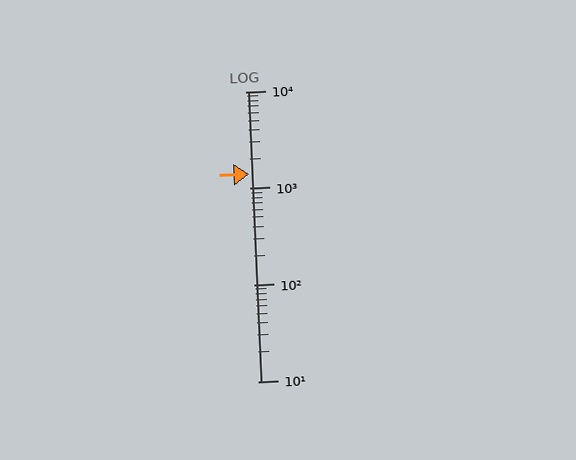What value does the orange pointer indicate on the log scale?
The pointer indicates approximately 1400.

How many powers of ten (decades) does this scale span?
The scale spans 3 decades, from 10 to 10000.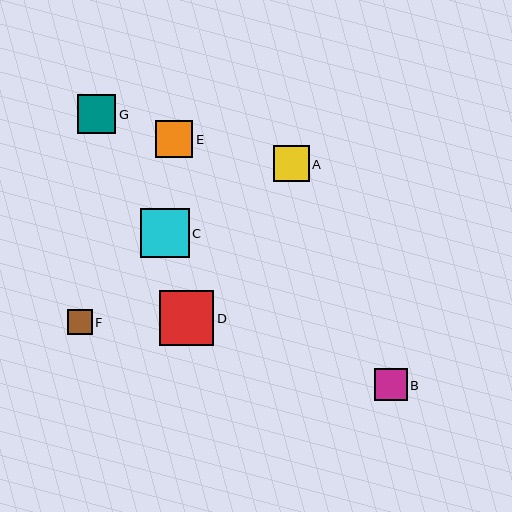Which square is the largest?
Square D is the largest with a size of approximately 54 pixels.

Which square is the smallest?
Square F is the smallest with a size of approximately 25 pixels.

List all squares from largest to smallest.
From largest to smallest: D, C, G, E, A, B, F.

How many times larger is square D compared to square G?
Square D is approximately 1.4 times the size of square G.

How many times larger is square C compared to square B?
Square C is approximately 1.5 times the size of square B.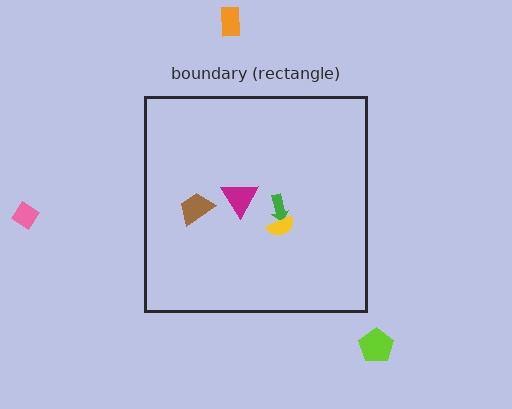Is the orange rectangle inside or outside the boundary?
Outside.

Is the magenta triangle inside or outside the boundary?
Inside.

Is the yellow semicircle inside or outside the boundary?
Inside.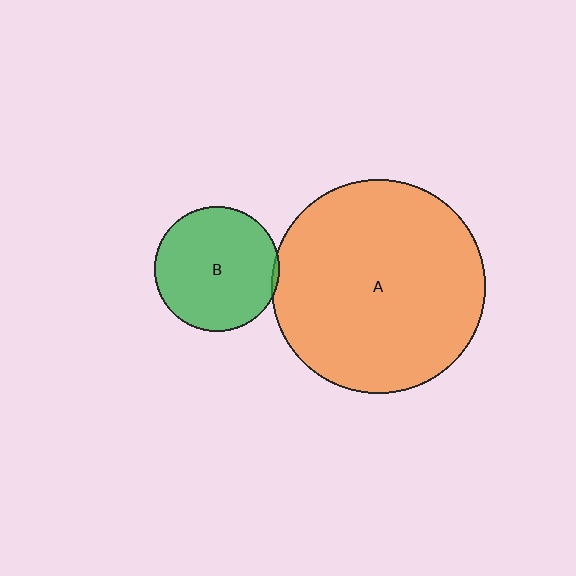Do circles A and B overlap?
Yes.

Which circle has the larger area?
Circle A (orange).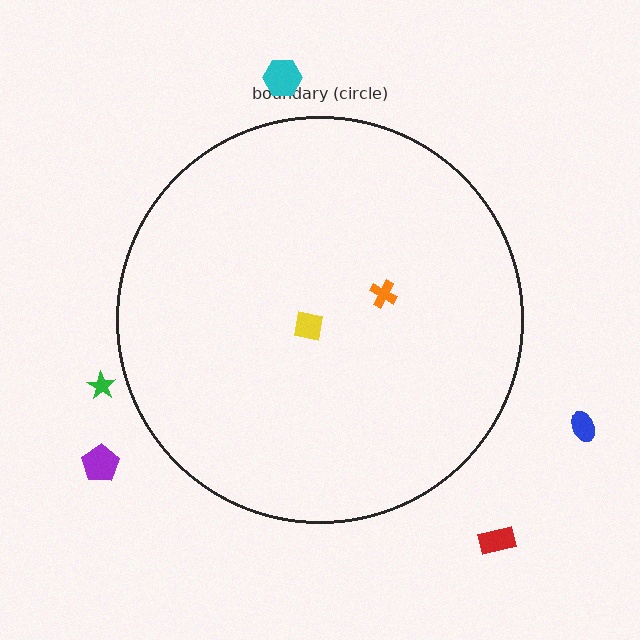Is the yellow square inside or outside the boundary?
Inside.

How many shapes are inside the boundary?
2 inside, 5 outside.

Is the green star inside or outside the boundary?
Outside.